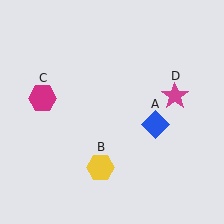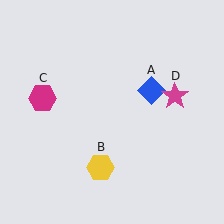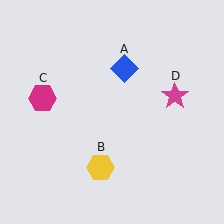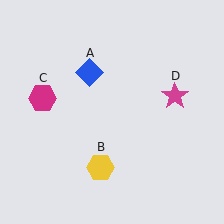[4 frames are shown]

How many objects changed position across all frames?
1 object changed position: blue diamond (object A).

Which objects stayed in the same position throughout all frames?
Yellow hexagon (object B) and magenta hexagon (object C) and magenta star (object D) remained stationary.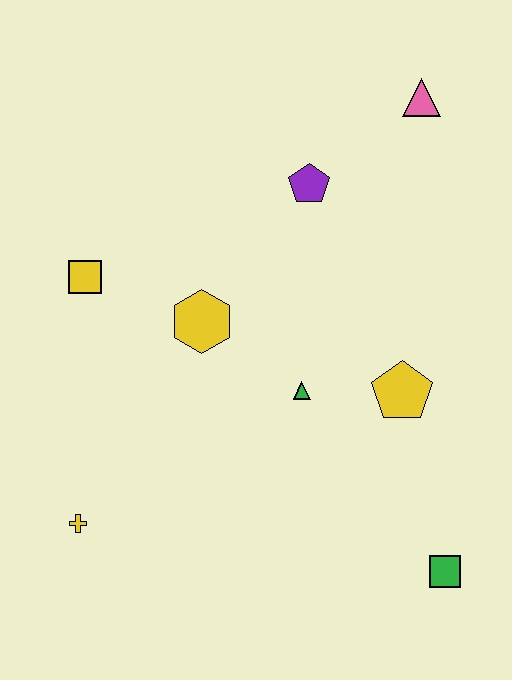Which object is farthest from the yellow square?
The green square is farthest from the yellow square.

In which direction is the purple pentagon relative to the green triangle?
The purple pentagon is above the green triangle.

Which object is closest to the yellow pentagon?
The green triangle is closest to the yellow pentagon.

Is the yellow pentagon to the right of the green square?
No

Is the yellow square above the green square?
Yes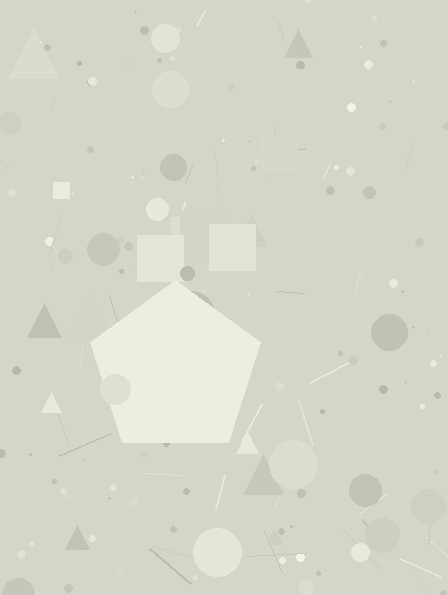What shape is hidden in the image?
A pentagon is hidden in the image.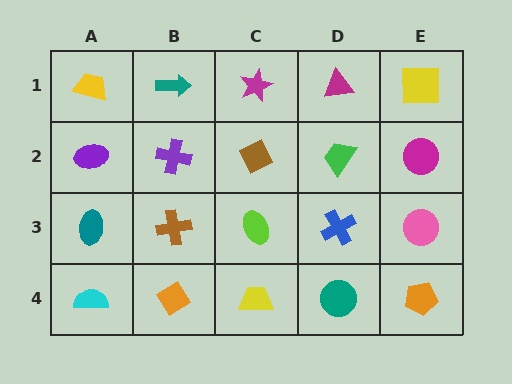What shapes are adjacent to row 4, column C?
A lime ellipse (row 3, column C), an orange diamond (row 4, column B), a teal circle (row 4, column D).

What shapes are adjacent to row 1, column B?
A purple cross (row 2, column B), a yellow trapezoid (row 1, column A), a magenta star (row 1, column C).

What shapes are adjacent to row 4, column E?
A pink circle (row 3, column E), a teal circle (row 4, column D).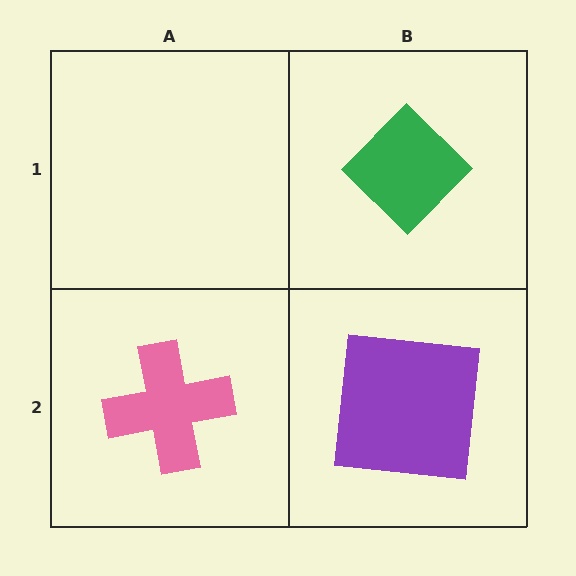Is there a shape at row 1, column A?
No, that cell is empty.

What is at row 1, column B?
A green diamond.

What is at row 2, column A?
A pink cross.